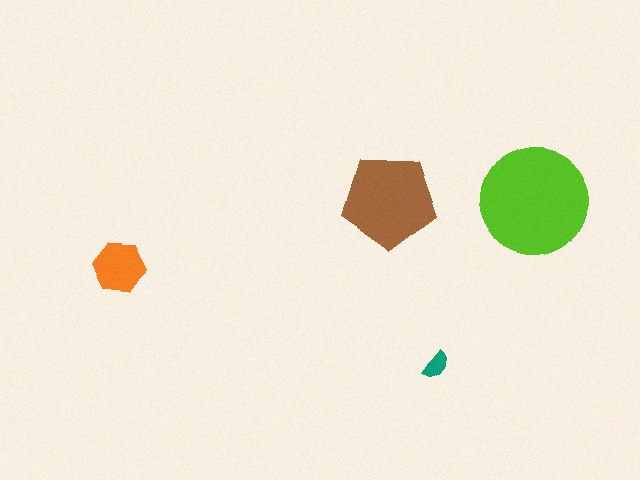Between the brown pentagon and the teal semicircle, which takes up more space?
The brown pentagon.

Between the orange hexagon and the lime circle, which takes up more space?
The lime circle.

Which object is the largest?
The lime circle.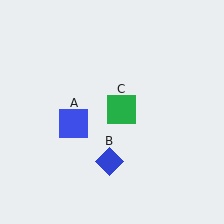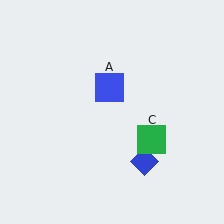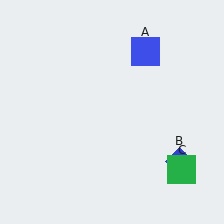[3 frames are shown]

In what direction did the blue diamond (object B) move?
The blue diamond (object B) moved right.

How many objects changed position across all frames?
3 objects changed position: blue square (object A), blue diamond (object B), green square (object C).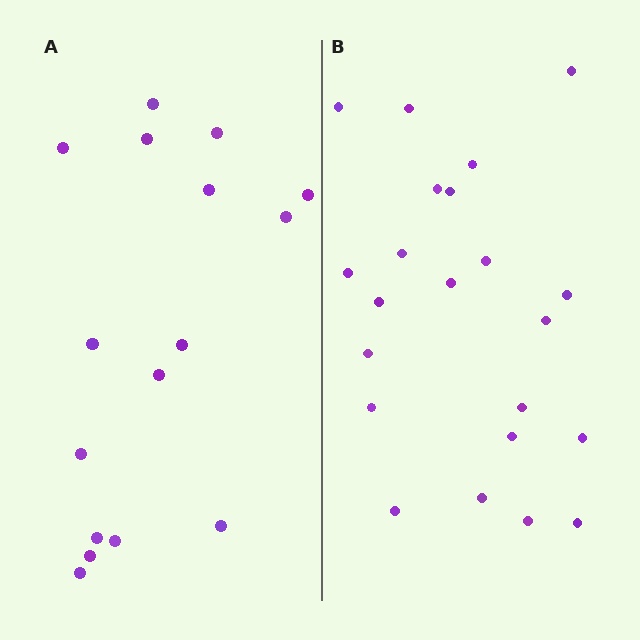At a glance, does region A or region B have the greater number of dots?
Region B (the right region) has more dots.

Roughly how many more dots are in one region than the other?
Region B has about 6 more dots than region A.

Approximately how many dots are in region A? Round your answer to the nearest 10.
About 20 dots. (The exact count is 16, which rounds to 20.)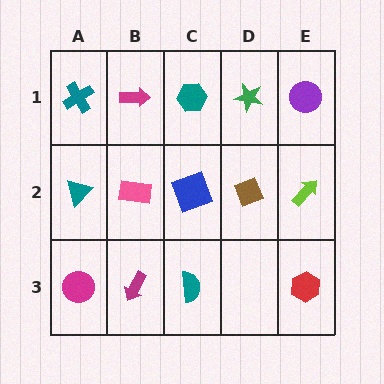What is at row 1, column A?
A teal cross.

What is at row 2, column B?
A pink rectangle.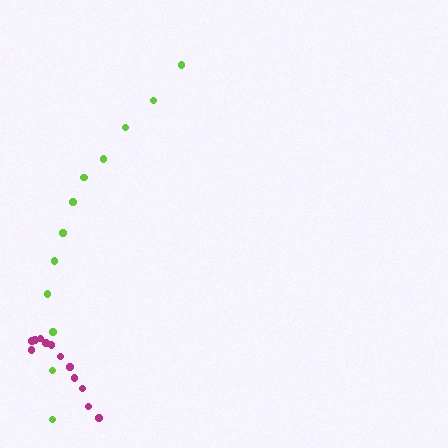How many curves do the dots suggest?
There are 2 distinct paths.